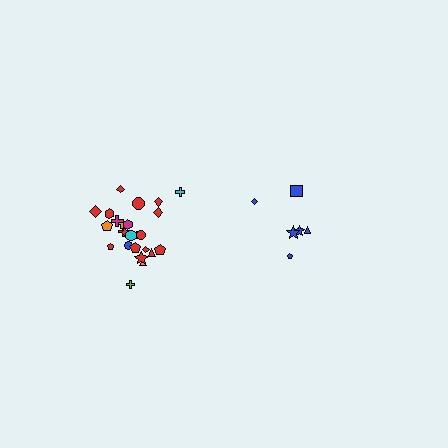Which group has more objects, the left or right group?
The left group.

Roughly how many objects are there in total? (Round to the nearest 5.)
Roughly 30 objects in total.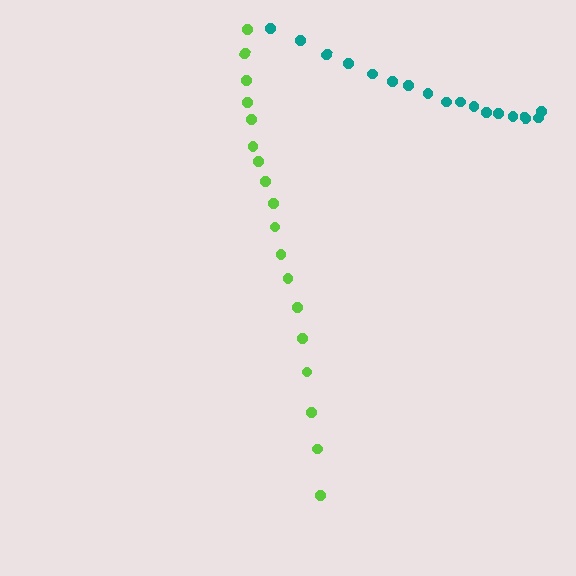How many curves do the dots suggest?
There are 2 distinct paths.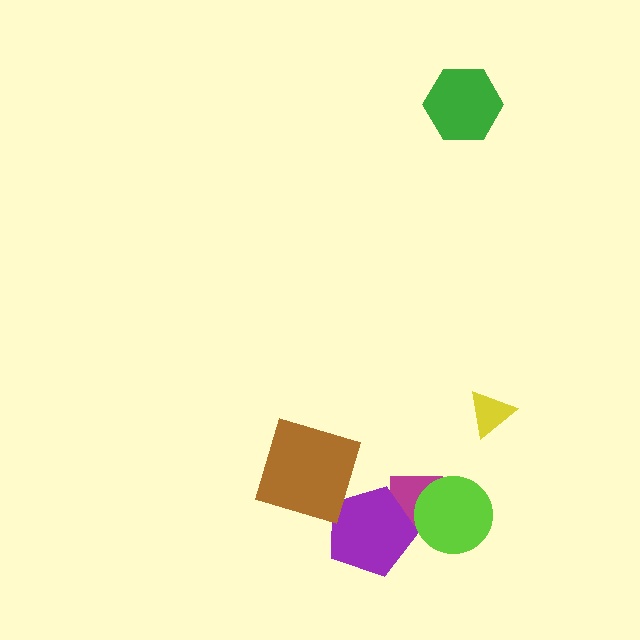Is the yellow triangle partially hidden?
No, no other shape covers it.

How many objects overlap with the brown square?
0 objects overlap with the brown square.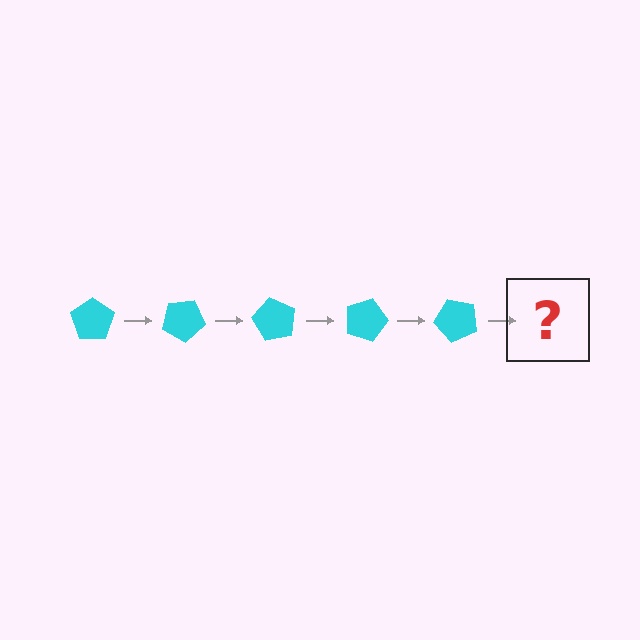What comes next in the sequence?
The next element should be a cyan pentagon rotated 150 degrees.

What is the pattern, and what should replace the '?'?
The pattern is that the pentagon rotates 30 degrees each step. The '?' should be a cyan pentagon rotated 150 degrees.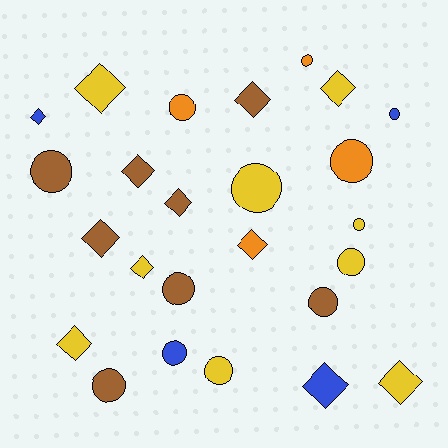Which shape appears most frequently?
Circle, with 13 objects.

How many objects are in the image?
There are 25 objects.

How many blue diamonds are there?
There are 2 blue diamonds.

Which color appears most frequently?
Yellow, with 9 objects.